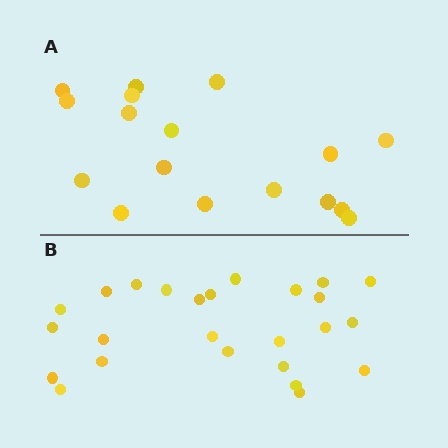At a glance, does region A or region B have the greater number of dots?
Region B (the bottom region) has more dots.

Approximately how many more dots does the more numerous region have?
Region B has roughly 8 or so more dots than region A.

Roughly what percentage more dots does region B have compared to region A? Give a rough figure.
About 45% more.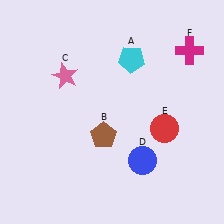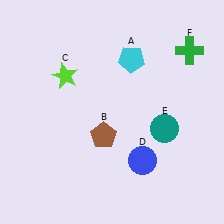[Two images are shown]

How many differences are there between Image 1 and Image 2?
There are 3 differences between the two images.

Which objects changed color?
C changed from pink to lime. E changed from red to teal. F changed from magenta to green.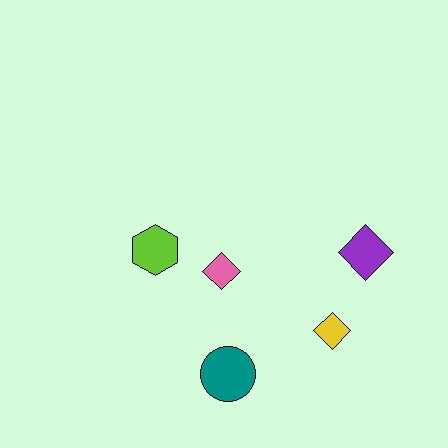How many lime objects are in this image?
There is 1 lime object.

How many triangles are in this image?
There are no triangles.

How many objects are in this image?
There are 5 objects.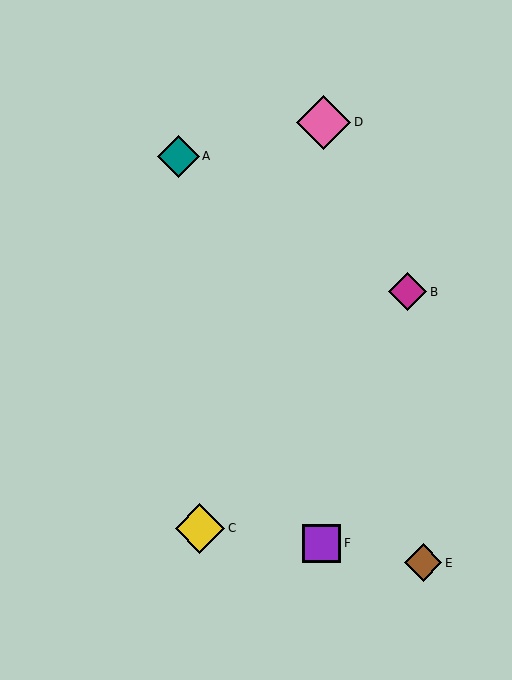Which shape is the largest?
The pink diamond (labeled D) is the largest.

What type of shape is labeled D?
Shape D is a pink diamond.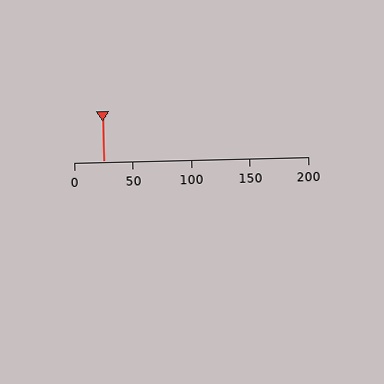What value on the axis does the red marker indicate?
The marker indicates approximately 25.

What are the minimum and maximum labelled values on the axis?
The axis runs from 0 to 200.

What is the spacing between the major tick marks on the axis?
The major ticks are spaced 50 apart.